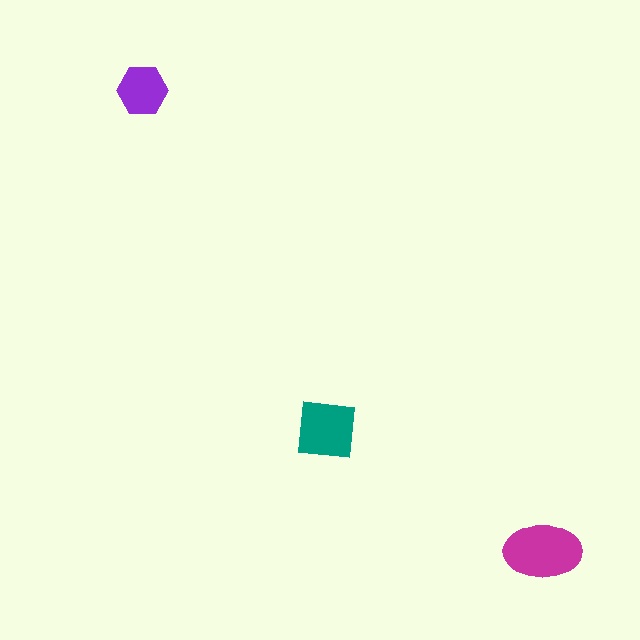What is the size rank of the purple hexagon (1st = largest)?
3rd.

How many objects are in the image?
There are 3 objects in the image.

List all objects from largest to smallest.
The magenta ellipse, the teal square, the purple hexagon.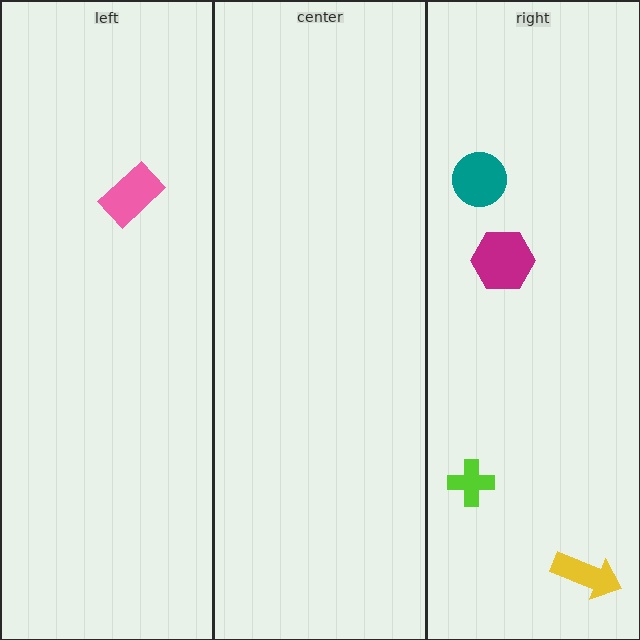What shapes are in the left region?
The pink rectangle.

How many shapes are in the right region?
4.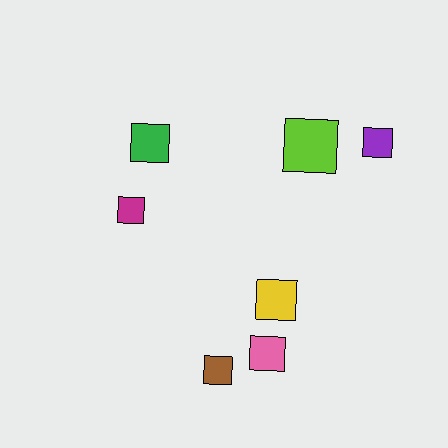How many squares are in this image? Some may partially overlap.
There are 7 squares.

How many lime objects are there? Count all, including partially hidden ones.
There is 1 lime object.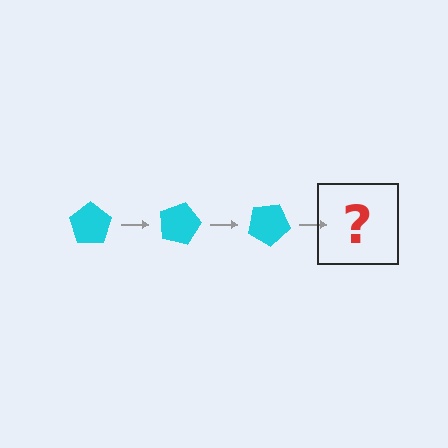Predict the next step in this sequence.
The next step is a cyan pentagon rotated 45 degrees.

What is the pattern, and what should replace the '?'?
The pattern is that the pentagon rotates 15 degrees each step. The '?' should be a cyan pentagon rotated 45 degrees.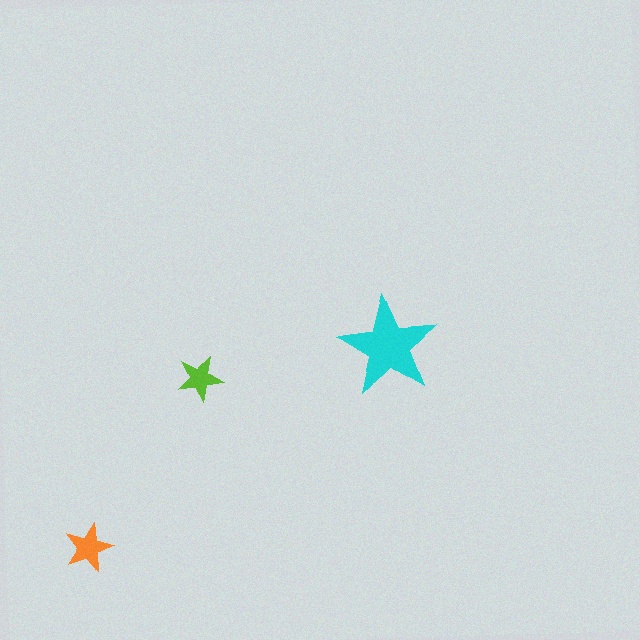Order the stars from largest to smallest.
the cyan one, the orange one, the lime one.